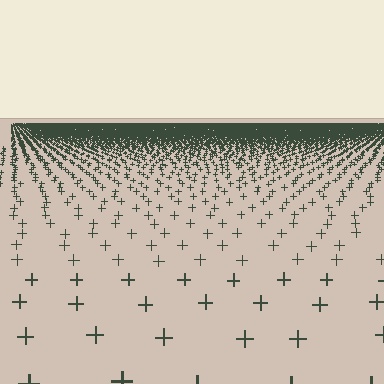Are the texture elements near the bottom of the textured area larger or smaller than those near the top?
Larger. Near the bottom, elements are closer to the viewer and appear at a bigger on-screen size.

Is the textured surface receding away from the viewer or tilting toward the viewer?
The surface is receding away from the viewer. Texture elements get smaller and denser toward the top.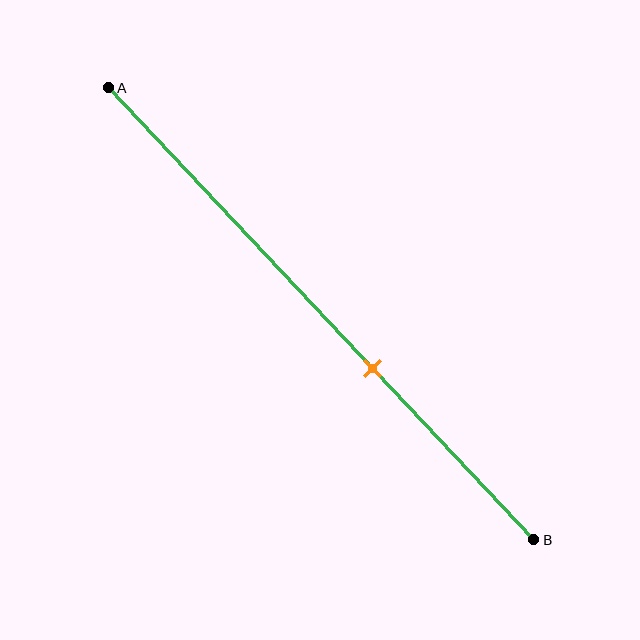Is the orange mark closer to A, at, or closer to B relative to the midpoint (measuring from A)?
The orange mark is closer to point B than the midpoint of segment AB.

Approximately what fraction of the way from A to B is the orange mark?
The orange mark is approximately 60% of the way from A to B.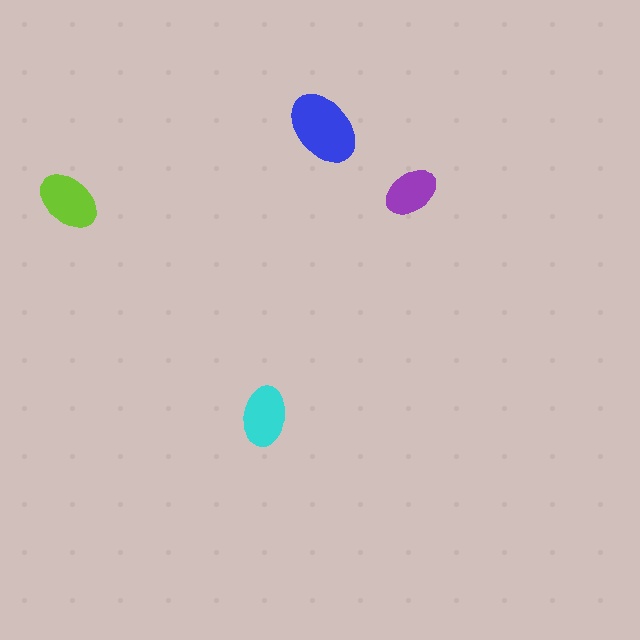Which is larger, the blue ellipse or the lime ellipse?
The blue one.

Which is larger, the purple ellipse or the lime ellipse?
The lime one.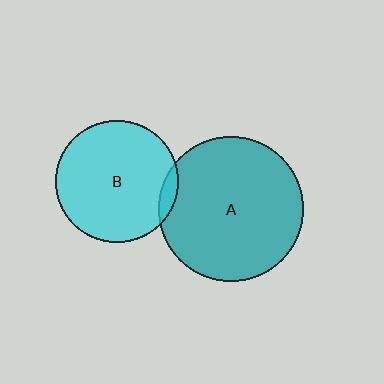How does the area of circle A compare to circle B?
Approximately 1.4 times.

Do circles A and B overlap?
Yes.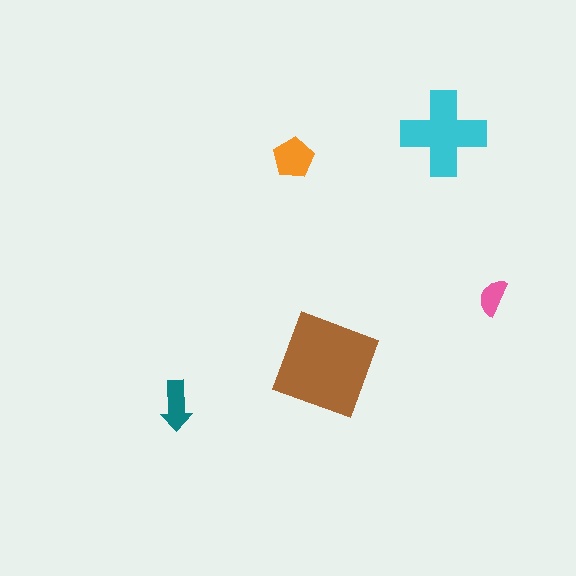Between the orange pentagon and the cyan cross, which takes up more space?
The cyan cross.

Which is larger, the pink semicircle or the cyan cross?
The cyan cross.